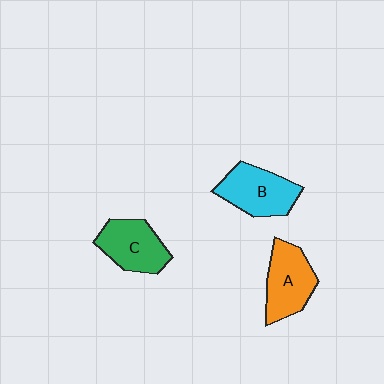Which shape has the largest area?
Shape B (cyan).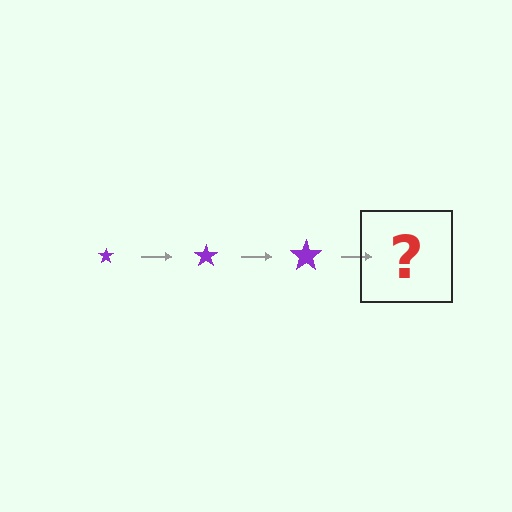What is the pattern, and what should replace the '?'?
The pattern is that the star gets progressively larger each step. The '?' should be a purple star, larger than the previous one.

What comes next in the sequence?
The next element should be a purple star, larger than the previous one.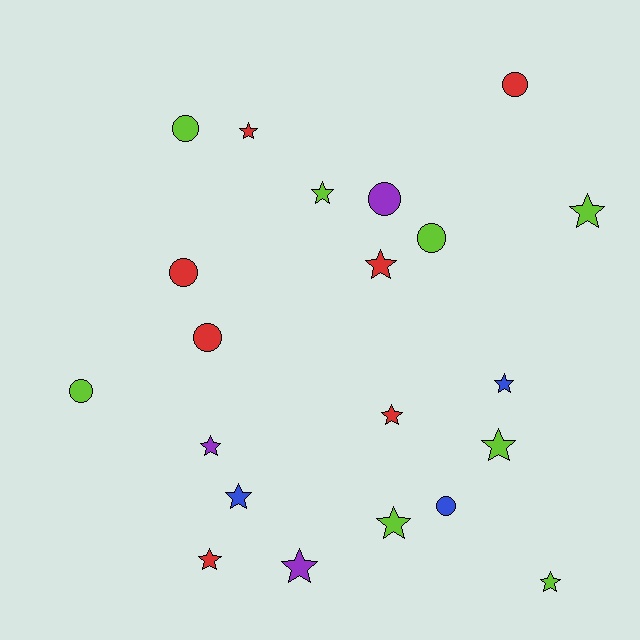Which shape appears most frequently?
Star, with 13 objects.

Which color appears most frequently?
Lime, with 8 objects.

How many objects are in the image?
There are 21 objects.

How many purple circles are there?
There is 1 purple circle.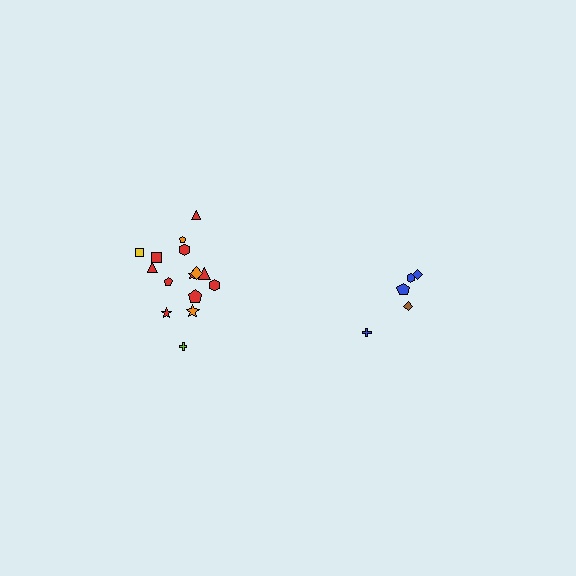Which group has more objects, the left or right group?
The left group.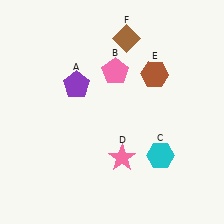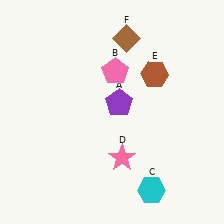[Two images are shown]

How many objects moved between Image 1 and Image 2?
2 objects moved between the two images.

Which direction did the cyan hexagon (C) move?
The cyan hexagon (C) moved down.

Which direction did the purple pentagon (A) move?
The purple pentagon (A) moved right.